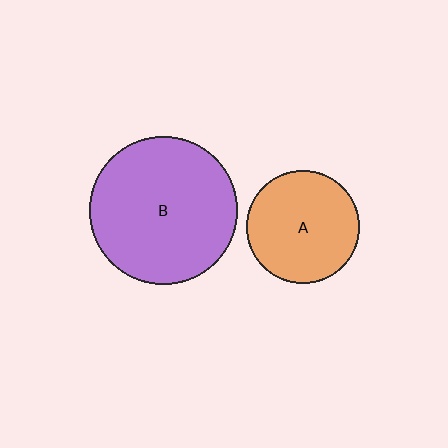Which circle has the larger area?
Circle B (purple).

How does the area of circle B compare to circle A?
Approximately 1.7 times.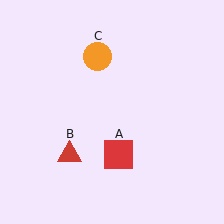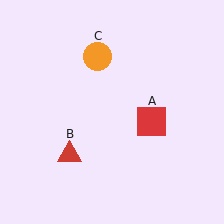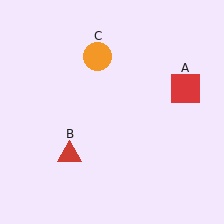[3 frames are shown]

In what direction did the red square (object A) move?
The red square (object A) moved up and to the right.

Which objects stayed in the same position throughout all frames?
Red triangle (object B) and orange circle (object C) remained stationary.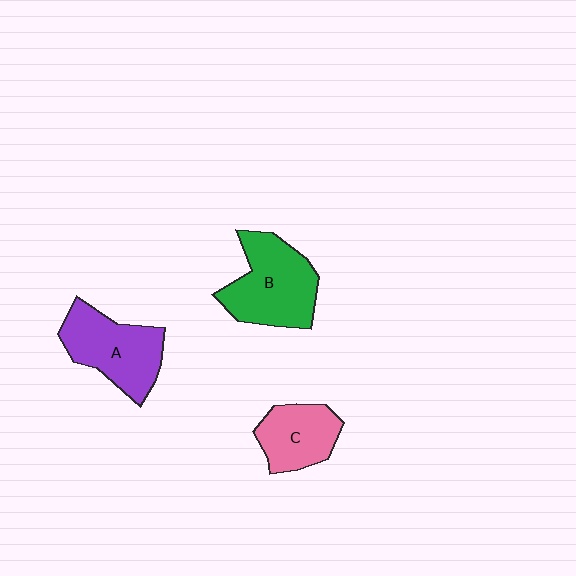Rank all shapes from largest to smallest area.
From largest to smallest: B (green), A (purple), C (pink).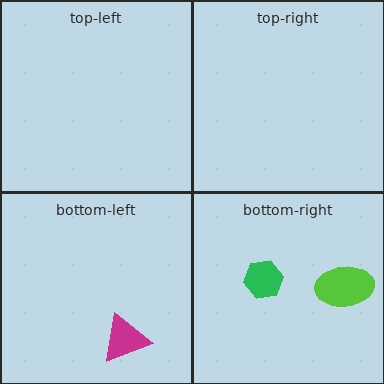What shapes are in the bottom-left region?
The magenta triangle.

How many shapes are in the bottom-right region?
2.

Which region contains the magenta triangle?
The bottom-left region.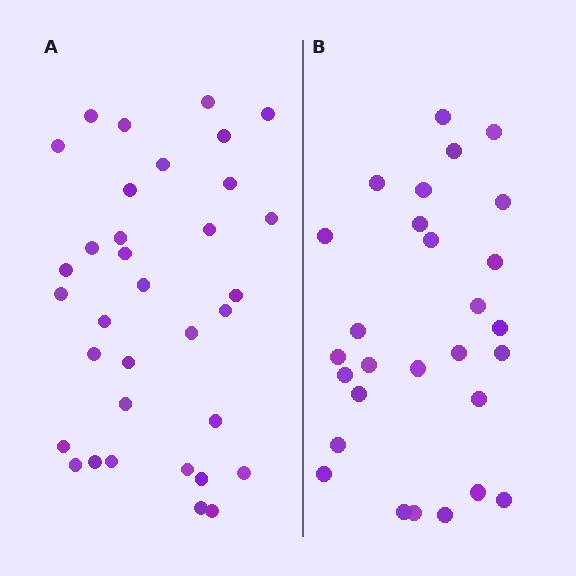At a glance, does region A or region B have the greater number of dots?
Region A (the left region) has more dots.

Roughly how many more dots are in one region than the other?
Region A has about 6 more dots than region B.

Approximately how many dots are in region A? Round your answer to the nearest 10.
About 30 dots. (The exact count is 34, which rounds to 30.)